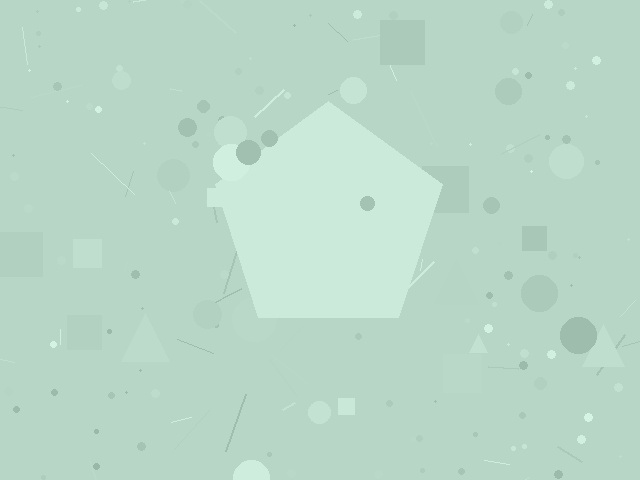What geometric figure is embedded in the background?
A pentagon is embedded in the background.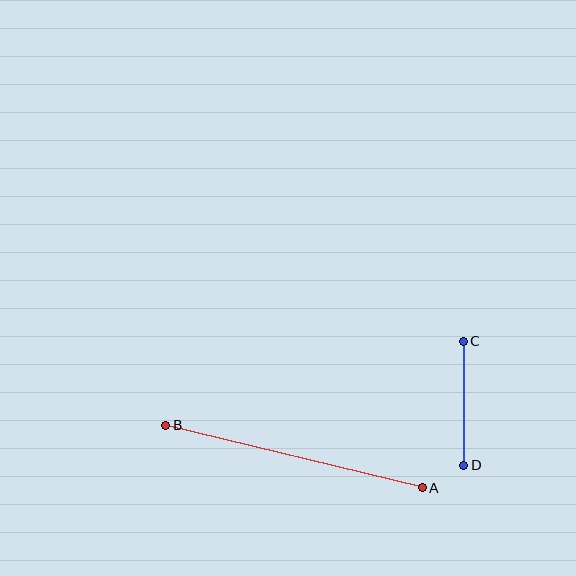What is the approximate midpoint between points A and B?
The midpoint is at approximately (294, 457) pixels.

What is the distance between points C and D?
The distance is approximately 124 pixels.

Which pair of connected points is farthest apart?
Points A and B are farthest apart.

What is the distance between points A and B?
The distance is approximately 264 pixels.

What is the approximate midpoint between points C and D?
The midpoint is at approximately (463, 403) pixels.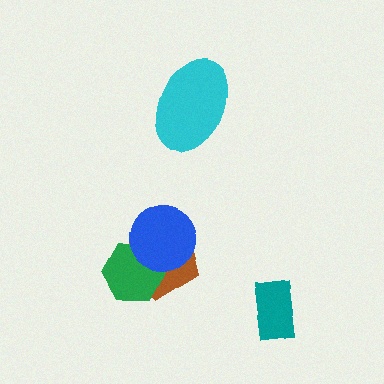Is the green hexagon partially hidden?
Yes, it is partially covered by another shape.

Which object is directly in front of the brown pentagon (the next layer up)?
The green hexagon is directly in front of the brown pentagon.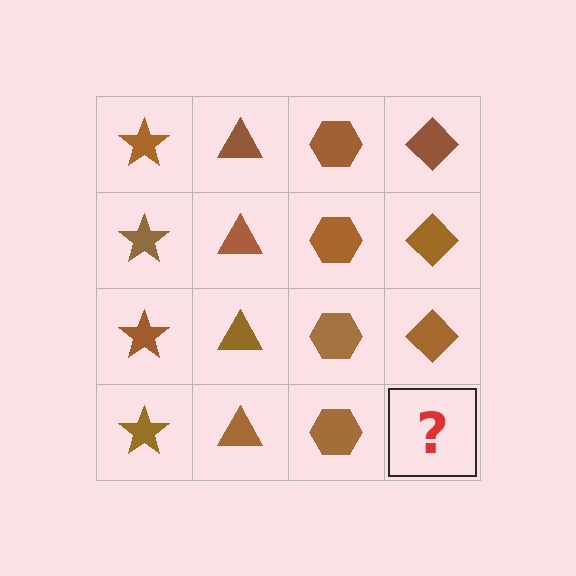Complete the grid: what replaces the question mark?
The question mark should be replaced with a brown diamond.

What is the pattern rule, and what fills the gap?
The rule is that each column has a consistent shape. The gap should be filled with a brown diamond.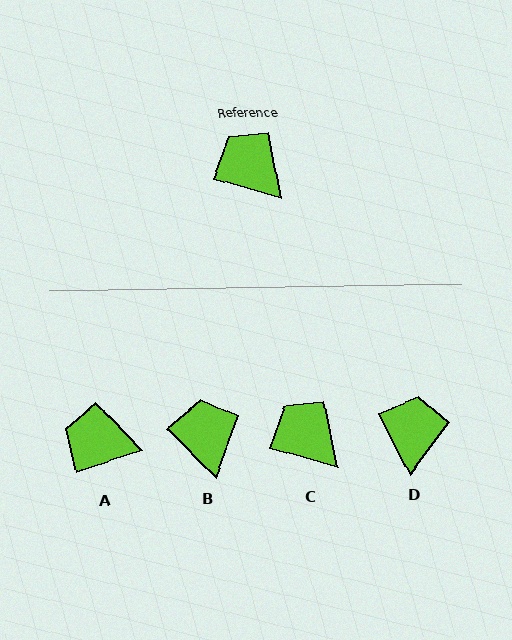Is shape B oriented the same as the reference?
No, it is off by about 31 degrees.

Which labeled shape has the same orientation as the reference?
C.